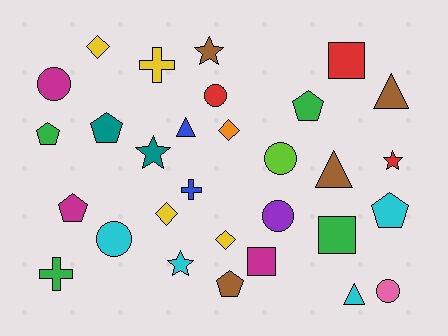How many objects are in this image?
There are 30 objects.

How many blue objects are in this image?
There are 2 blue objects.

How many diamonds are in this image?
There are 4 diamonds.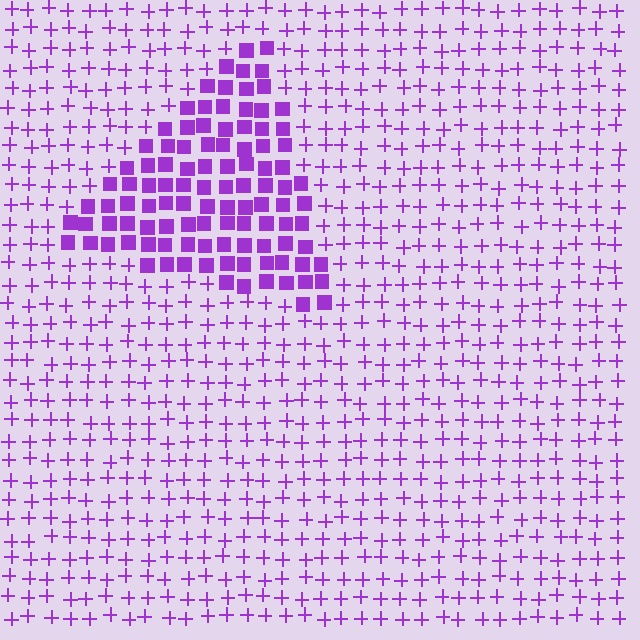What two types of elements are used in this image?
The image uses squares inside the triangle region and plus signs outside it.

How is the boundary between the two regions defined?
The boundary is defined by a change in element shape: squares inside vs. plus signs outside. All elements share the same color and spacing.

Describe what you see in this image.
The image is filled with small purple elements arranged in a uniform grid. A triangle-shaped region contains squares, while the surrounding area contains plus signs. The boundary is defined purely by the change in element shape.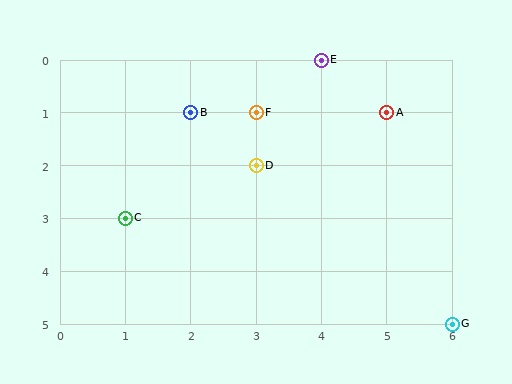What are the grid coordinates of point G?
Point G is at grid coordinates (6, 5).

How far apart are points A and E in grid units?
Points A and E are 1 column and 1 row apart (about 1.4 grid units diagonally).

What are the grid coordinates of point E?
Point E is at grid coordinates (4, 0).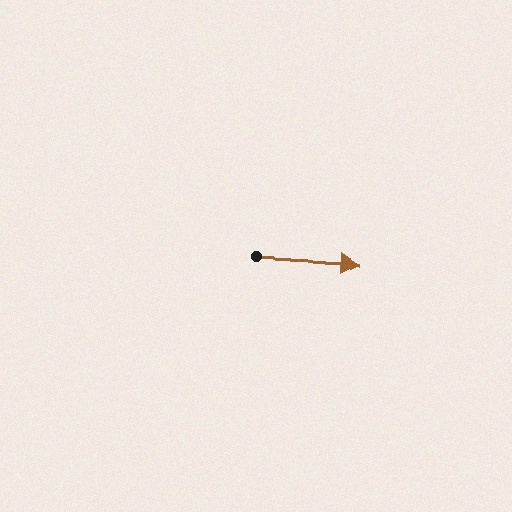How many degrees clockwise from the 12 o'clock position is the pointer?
Approximately 94 degrees.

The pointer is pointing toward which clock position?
Roughly 3 o'clock.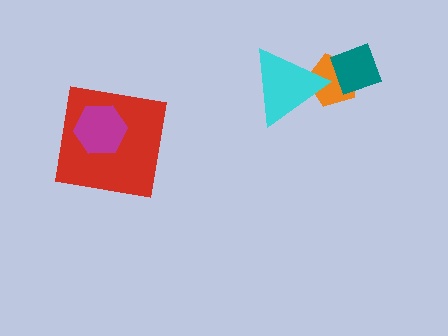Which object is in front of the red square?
The magenta hexagon is in front of the red square.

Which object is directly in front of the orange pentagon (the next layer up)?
The teal diamond is directly in front of the orange pentagon.